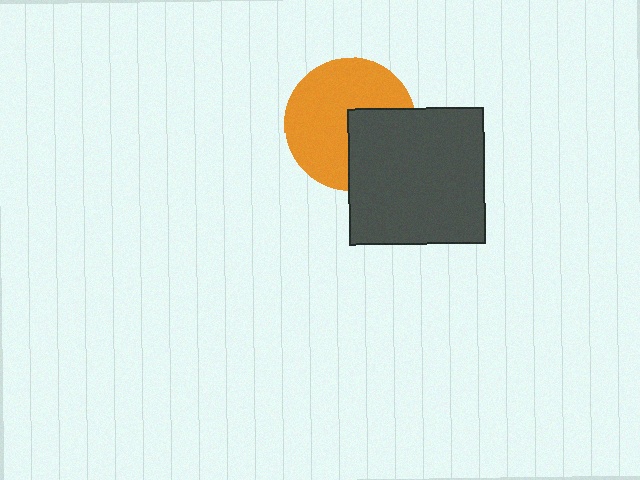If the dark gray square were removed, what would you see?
You would see the complete orange circle.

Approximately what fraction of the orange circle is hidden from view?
Roughly 34% of the orange circle is hidden behind the dark gray square.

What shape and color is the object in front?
The object in front is a dark gray square.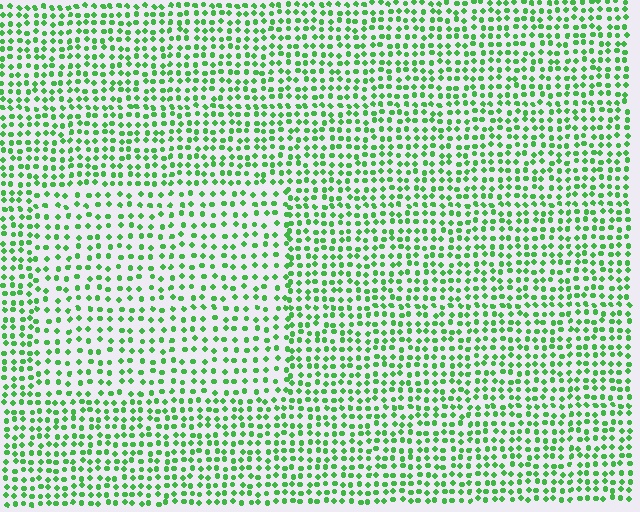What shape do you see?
I see a rectangle.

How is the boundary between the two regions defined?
The boundary is defined by a change in element density (approximately 1.5x ratio). All elements are the same color, size, and shape.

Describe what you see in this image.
The image contains small green elements arranged at two different densities. A rectangle-shaped region is visible where the elements are less densely packed than the surrounding area.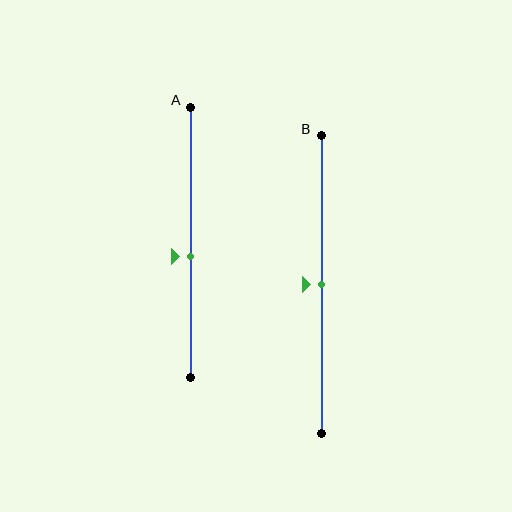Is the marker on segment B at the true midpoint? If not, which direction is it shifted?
Yes, the marker on segment B is at the true midpoint.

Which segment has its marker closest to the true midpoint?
Segment B has its marker closest to the true midpoint.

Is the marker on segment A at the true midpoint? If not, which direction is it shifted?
No, the marker on segment A is shifted downward by about 5% of the segment length.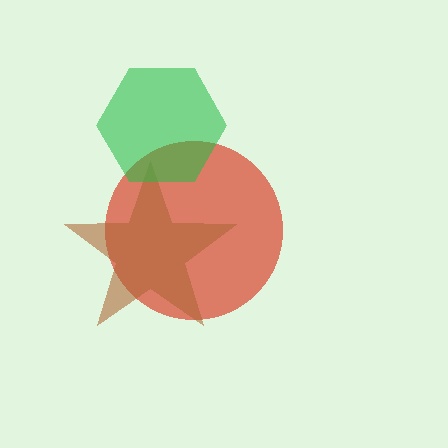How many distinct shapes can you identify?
There are 3 distinct shapes: a red circle, a brown star, a green hexagon.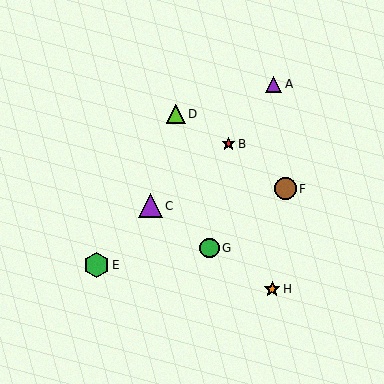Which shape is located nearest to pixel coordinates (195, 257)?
The green circle (labeled G) at (209, 248) is nearest to that location.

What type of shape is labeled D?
Shape D is a lime triangle.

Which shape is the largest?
The green hexagon (labeled E) is the largest.